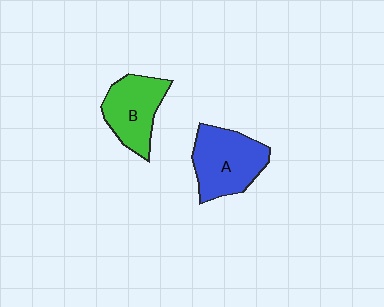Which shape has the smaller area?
Shape B (green).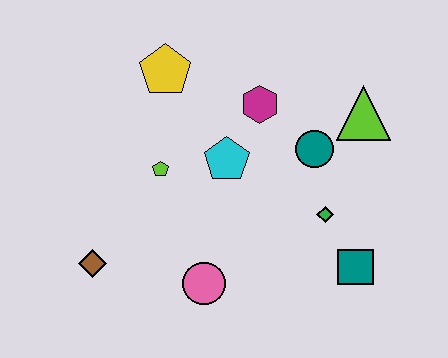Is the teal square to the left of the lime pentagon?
No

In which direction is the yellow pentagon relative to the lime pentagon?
The yellow pentagon is above the lime pentagon.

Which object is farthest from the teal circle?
The brown diamond is farthest from the teal circle.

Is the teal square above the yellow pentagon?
No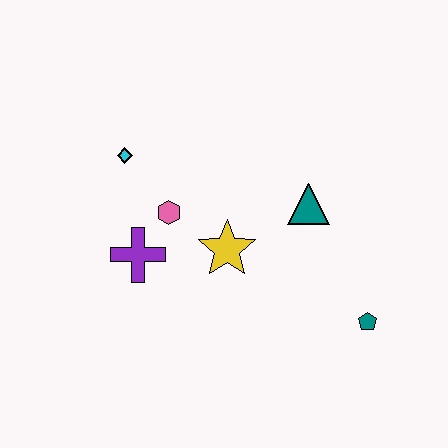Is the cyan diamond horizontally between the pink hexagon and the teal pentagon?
No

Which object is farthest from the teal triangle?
The cyan diamond is farthest from the teal triangle.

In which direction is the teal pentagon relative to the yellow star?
The teal pentagon is to the right of the yellow star.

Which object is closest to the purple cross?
The pink hexagon is closest to the purple cross.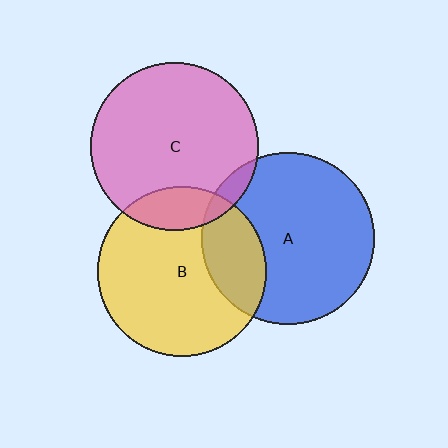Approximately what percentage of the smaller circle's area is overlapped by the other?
Approximately 5%.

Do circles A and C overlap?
Yes.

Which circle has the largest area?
Circle A (blue).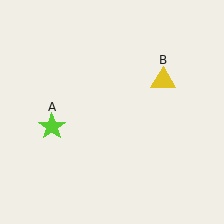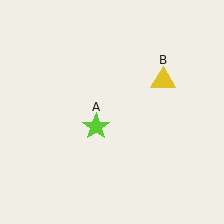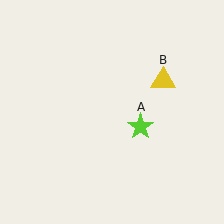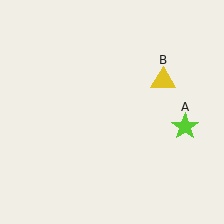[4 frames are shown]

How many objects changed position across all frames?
1 object changed position: lime star (object A).